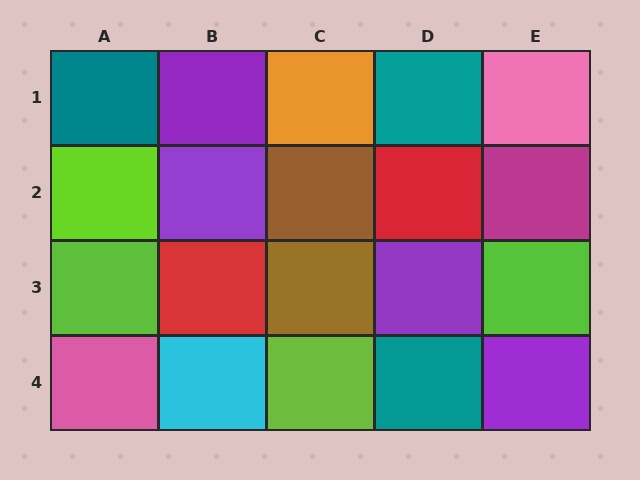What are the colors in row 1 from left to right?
Teal, purple, orange, teal, pink.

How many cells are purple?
4 cells are purple.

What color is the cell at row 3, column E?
Lime.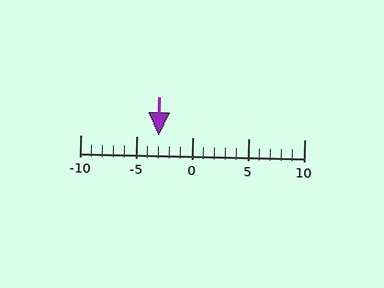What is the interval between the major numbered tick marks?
The major tick marks are spaced 5 units apart.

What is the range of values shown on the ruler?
The ruler shows values from -10 to 10.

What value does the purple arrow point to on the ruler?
The purple arrow points to approximately -3.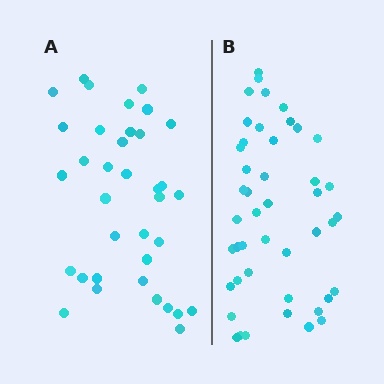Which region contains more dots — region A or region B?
Region B (the right region) has more dots.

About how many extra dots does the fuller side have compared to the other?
Region B has roughly 8 or so more dots than region A.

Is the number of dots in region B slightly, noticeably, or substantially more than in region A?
Region B has noticeably more, but not dramatically so. The ratio is roughly 1.2 to 1.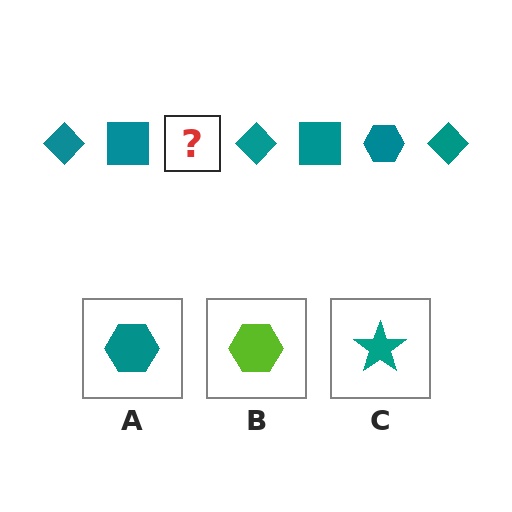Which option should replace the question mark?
Option A.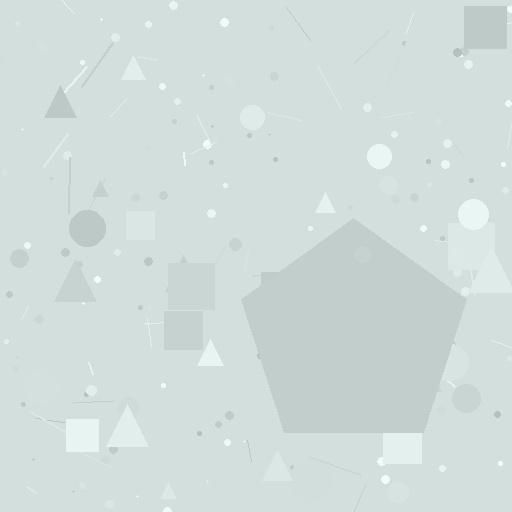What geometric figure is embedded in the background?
A pentagon is embedded in the background.